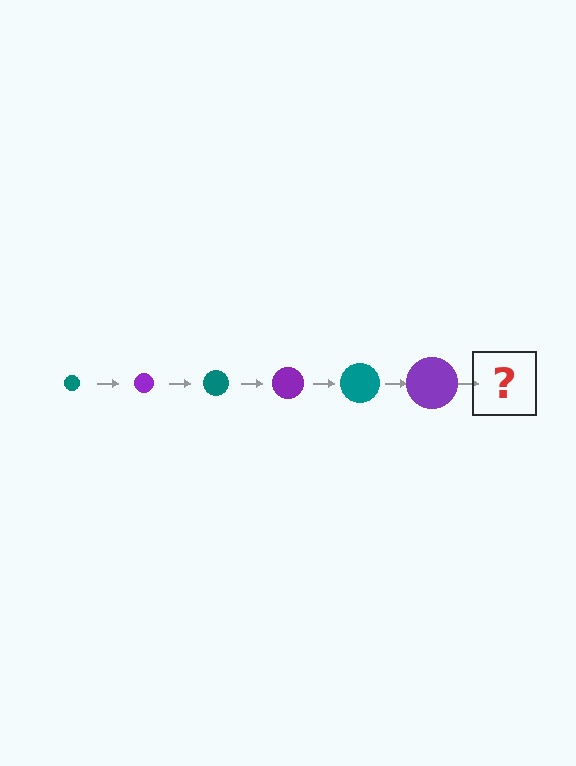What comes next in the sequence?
The next element should be a teal circle, larger than the previous one.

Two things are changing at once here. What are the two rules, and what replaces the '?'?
The two rules are that the circle grows larger each step and the color cycles through teal and purple. The '?' should be a teal circle, larger than the previous one.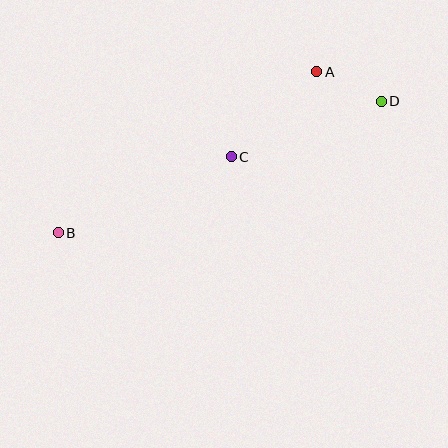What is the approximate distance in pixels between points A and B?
The distance between A and B is approximately 305 pixels.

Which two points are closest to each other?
Points A and D are closest to each other.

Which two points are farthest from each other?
Points B and D are farthest from each other.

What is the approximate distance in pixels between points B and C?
The distance between B and C is approximately 189 pixels.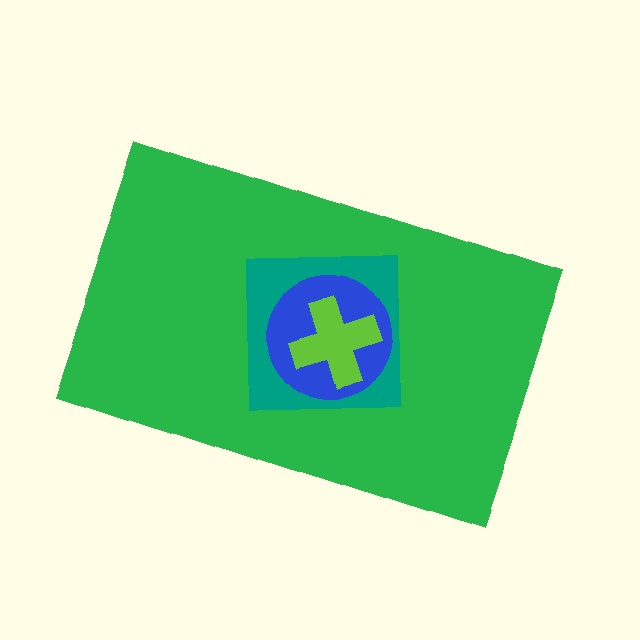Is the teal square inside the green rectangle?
Yes.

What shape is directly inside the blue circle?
The lime cross.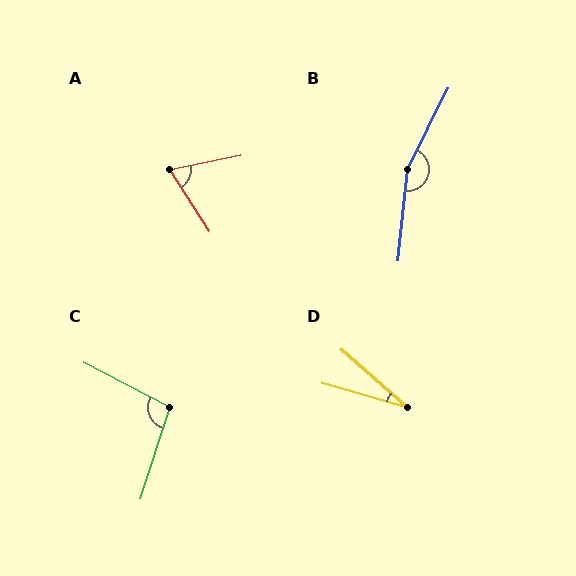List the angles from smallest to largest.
D (26°), A (69°), C (100°), B (159°).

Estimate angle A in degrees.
Approximately 69 degrees.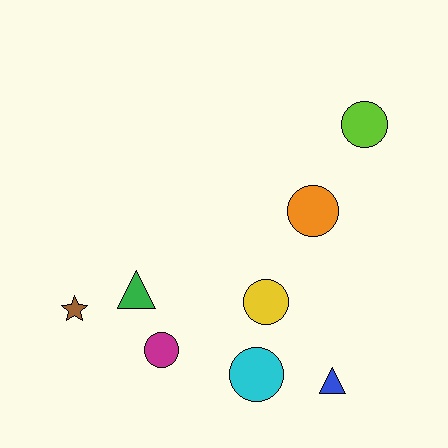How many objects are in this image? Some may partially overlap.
There are 8 objects.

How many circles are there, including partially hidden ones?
There are 5 circles.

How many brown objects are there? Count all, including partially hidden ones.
There is 1 brown object.